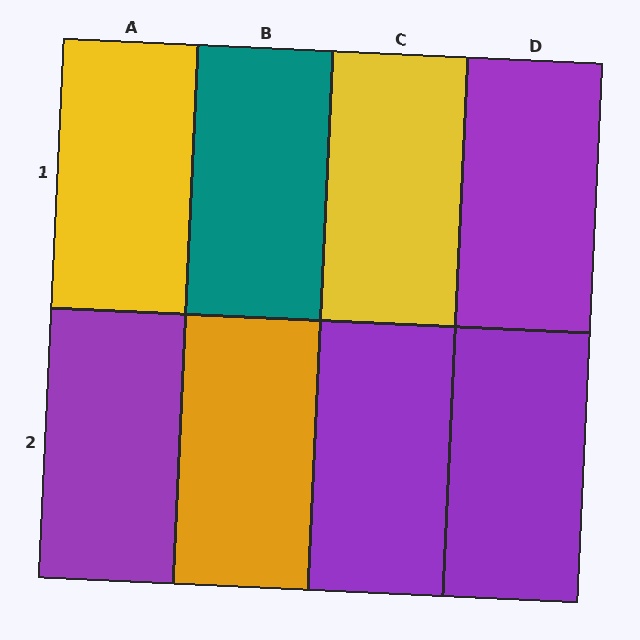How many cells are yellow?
2 cells are yellow.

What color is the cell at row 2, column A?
Purple.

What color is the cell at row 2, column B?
Orange.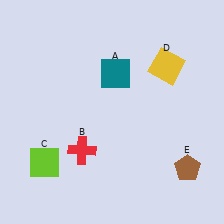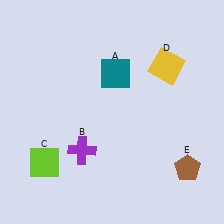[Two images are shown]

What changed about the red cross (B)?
In Image 1, B is red. In Image 2, it changed to purple.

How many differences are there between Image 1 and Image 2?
There is 1 difference between the two images.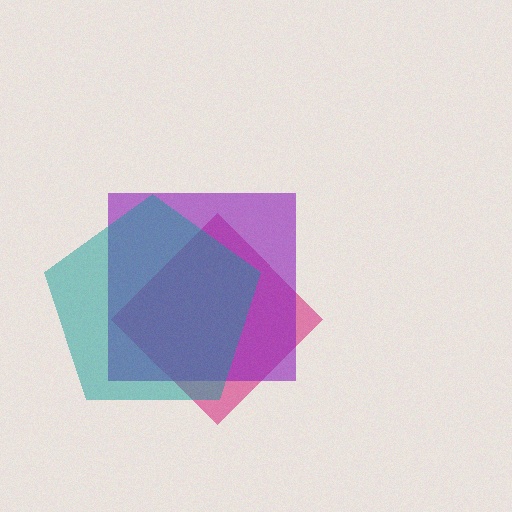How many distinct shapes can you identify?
There are 3 distinct shapes: a magenta diamond, a purple square, a teal pentagon.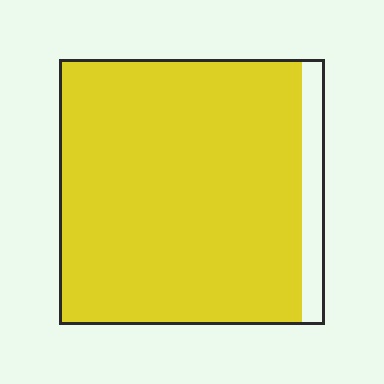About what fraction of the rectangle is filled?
About nine tenths (9/10).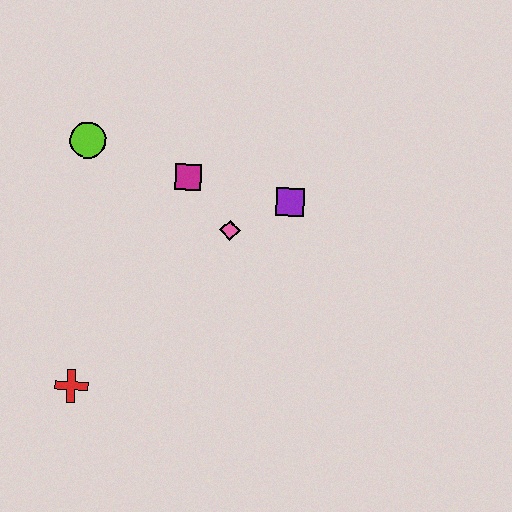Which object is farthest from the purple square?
The red cross is farthest from the purple square.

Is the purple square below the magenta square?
Yes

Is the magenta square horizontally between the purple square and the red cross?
Yes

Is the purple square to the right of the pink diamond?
Yes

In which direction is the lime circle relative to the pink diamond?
The lime circle is to the left of the pink diamond.